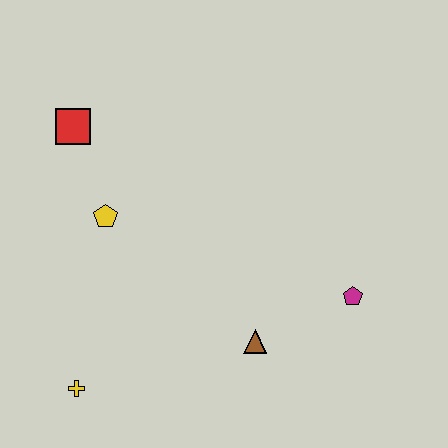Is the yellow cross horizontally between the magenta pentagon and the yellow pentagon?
No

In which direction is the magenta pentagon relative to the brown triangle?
The magenta pentagon is to the right of the brown triangle.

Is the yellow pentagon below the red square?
Yes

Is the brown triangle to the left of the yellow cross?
No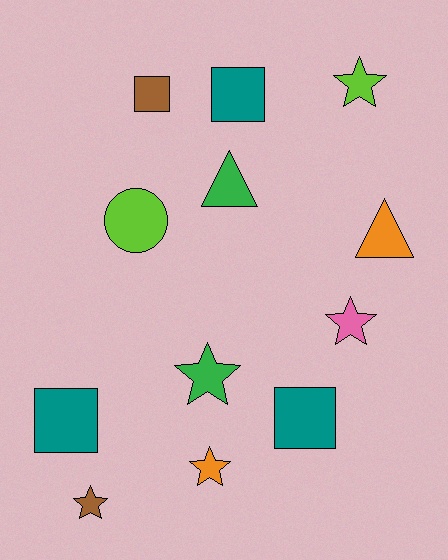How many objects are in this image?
There are 12 objects.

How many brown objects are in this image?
There are 2 brown objects.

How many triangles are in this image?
There are 2 triangles.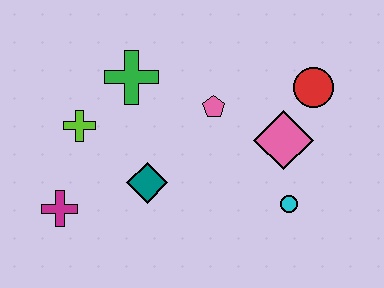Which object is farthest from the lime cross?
The red circle is farthest from the lime cross.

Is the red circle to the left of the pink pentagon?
No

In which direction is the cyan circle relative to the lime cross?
The cyan circle is to the right of the lime cross.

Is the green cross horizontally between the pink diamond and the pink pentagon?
No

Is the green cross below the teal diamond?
No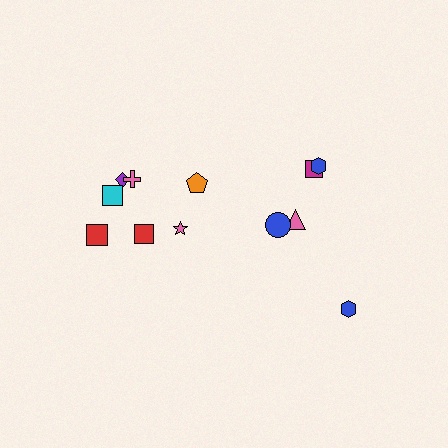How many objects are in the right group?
There are 5 objects.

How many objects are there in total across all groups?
There are 12 objects.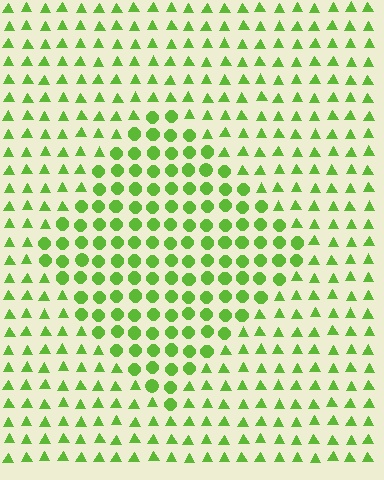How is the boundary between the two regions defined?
The boundary is defined by a change in element shape: circles inside vs. triangles outside. All elements share the same color and spacing.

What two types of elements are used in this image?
The image uses circles inside the diamond region and triangles outside it.